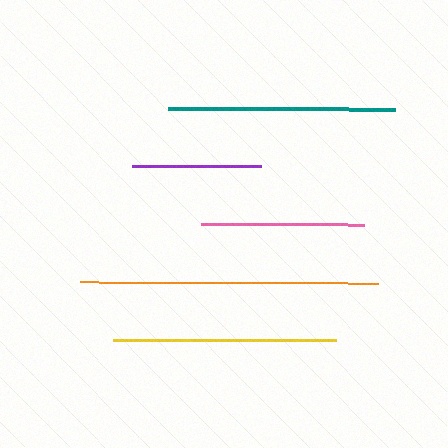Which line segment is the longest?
The orange line is the longest at approximately 298 pixels.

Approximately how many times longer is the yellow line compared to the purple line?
The yellow line is approximately 1.7 times the length of the purple line.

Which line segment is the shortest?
The purple line is the shortest at approximately 129 pixels.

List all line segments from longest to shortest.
From longest to shortest: orange, teal, yellow, pink, purple.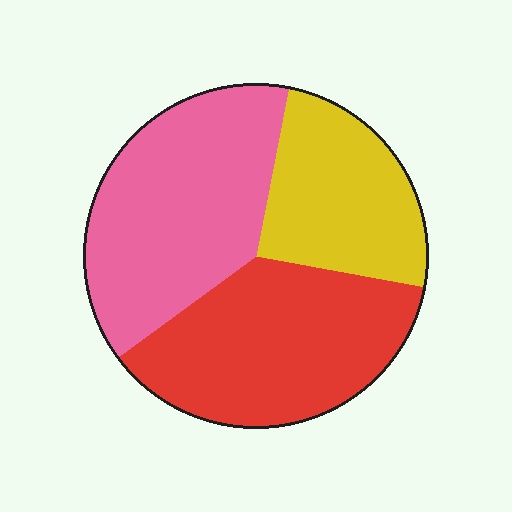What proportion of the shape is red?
Red takes up about three eighths (3/8) of the shape.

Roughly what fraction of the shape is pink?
Pink covers 38% of the shape.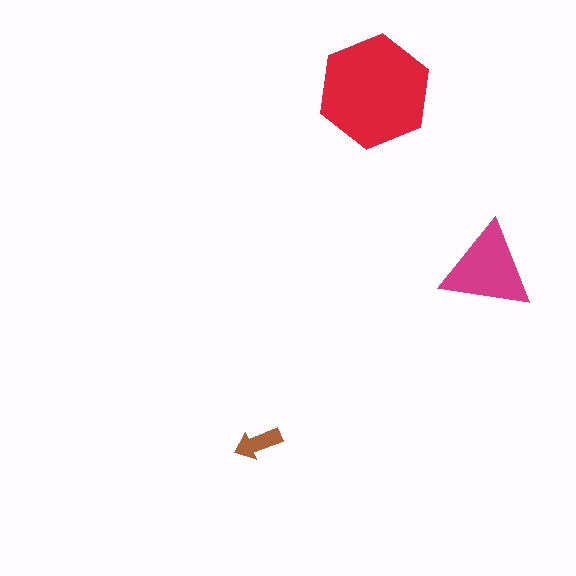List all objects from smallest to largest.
The brown arrow, the magenta triangle, the red hexagon.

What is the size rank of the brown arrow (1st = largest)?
3rd.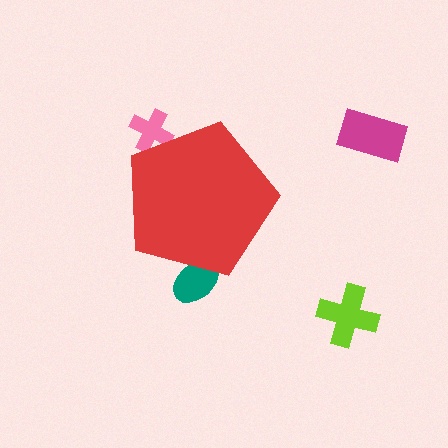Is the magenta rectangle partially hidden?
No, the magenta rectangle is fully visible.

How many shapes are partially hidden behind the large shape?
2 shapes are partially hidden.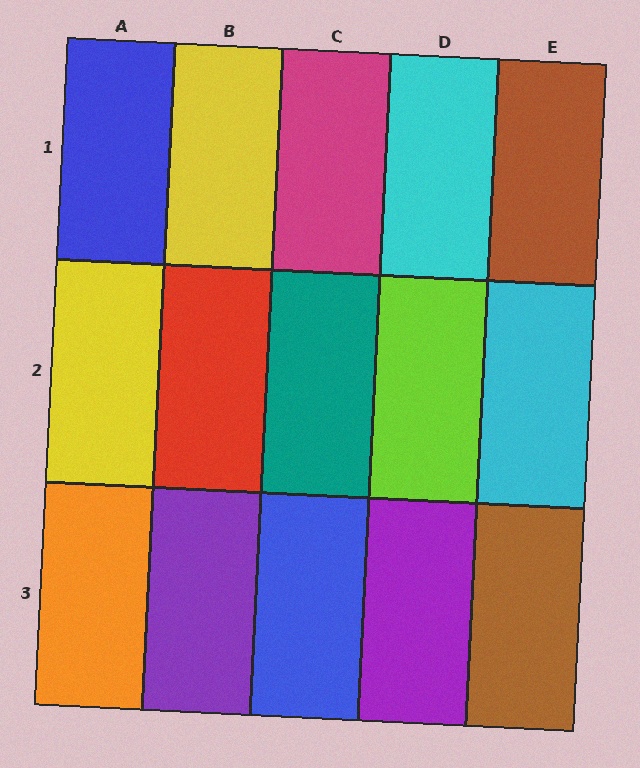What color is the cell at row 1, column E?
Brown.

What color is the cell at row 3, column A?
Orange.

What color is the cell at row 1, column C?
Magenta.